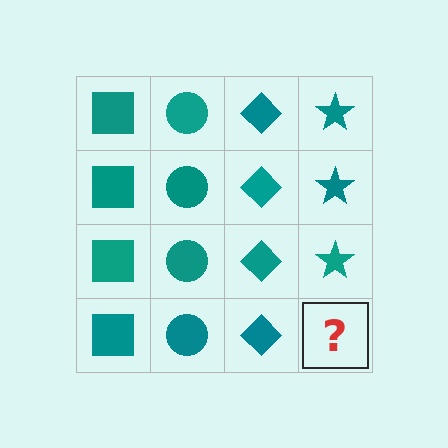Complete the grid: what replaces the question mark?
The question mark should be replaced with a teal star.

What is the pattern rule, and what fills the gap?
The rule is that each column has a consistent shape. The gap should be filled with a teal star.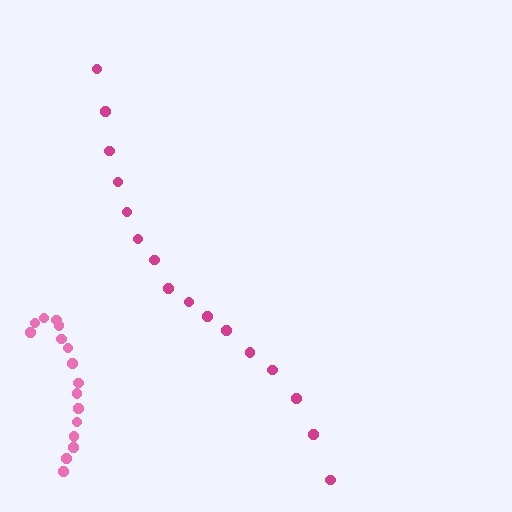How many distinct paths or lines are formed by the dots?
There are 2 distinct paths.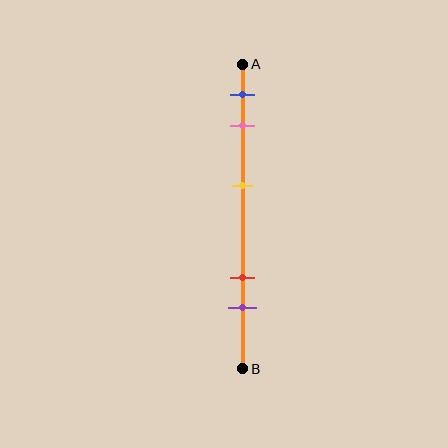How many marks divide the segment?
There are 5 marks dividing the segment.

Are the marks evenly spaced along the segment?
No, the marks are not evenly spaced.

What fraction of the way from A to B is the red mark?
The red mark is approximately 70% (0.7) of the way from A to B.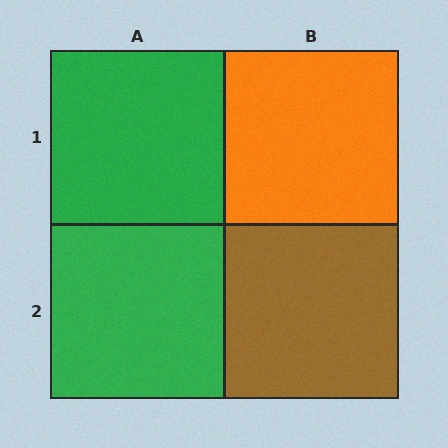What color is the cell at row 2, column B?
Brown.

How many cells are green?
2 cells are green.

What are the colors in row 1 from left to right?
Green, orange.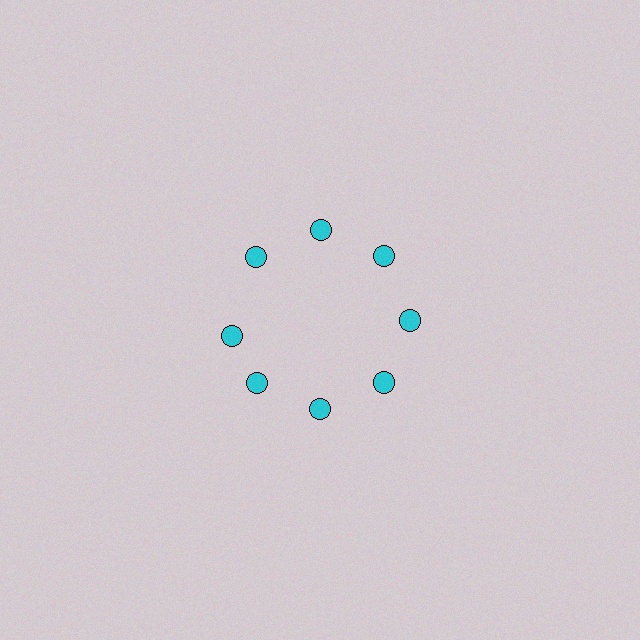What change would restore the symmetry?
The symmetry would be restored by rotating it back into even spacing with its neighbors so that all 8 circles sit at equal angles and equal distance from the center.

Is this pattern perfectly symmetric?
No. The 8 cyan circles are arranged in a ring, but one element near the 9 o'clock position is rotated out of alignment along the ring, breaking the 8-fold rotational symmetry.